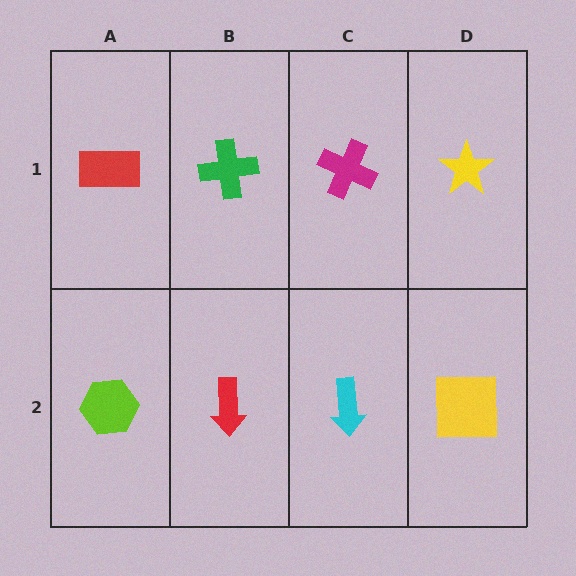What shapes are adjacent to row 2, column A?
A red rectangle (row 1, column A), a red arrow (row 2, column B).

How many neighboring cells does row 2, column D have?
2.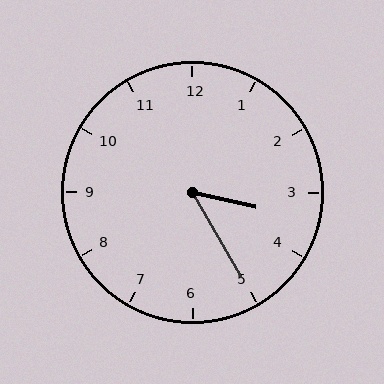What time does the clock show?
3:25.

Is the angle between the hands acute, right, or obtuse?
It is acute.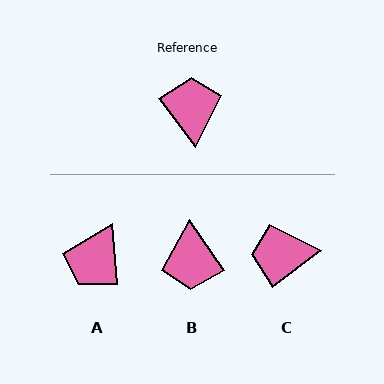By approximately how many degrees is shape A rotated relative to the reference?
Approximately 148 degrees counter-clockwise.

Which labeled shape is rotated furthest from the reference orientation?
B, about 177 degrees away.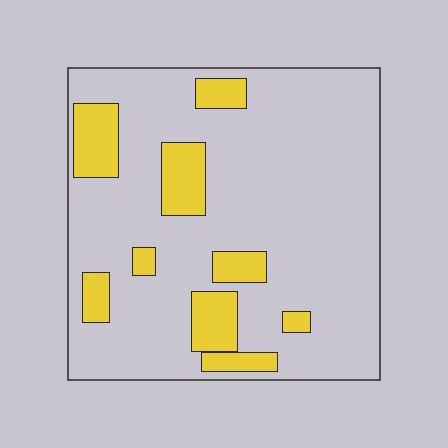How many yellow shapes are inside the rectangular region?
9.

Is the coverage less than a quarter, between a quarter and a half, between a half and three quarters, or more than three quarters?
Less than a quarter.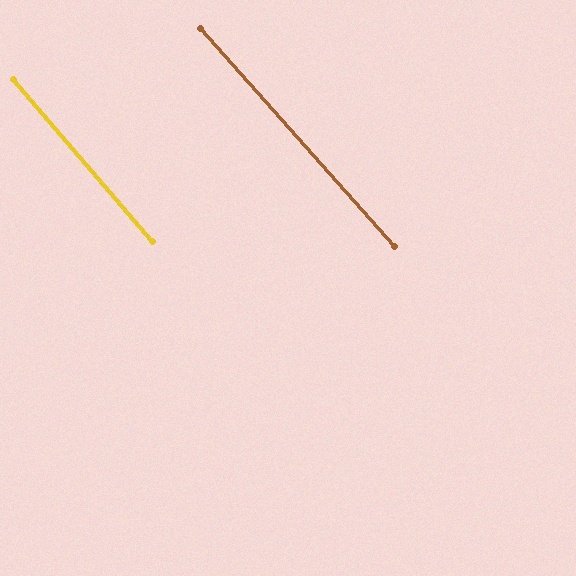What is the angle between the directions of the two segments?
Approximately 1 degree.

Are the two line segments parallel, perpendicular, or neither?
Parallel — their directions differ by only 1.1°.